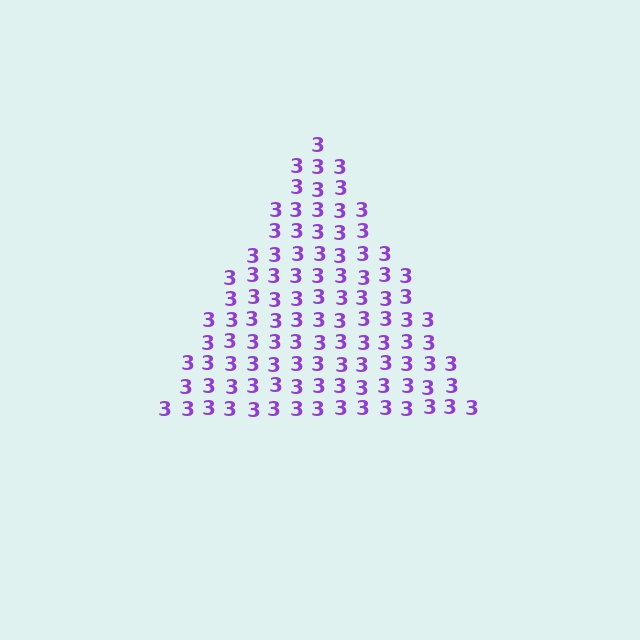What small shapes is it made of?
It is made of small digit 3's.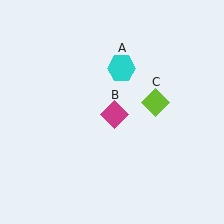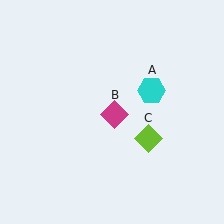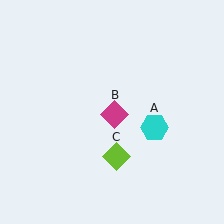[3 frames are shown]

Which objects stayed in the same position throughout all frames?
Magenta diamond (object B) remained stationary.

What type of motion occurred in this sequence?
The cyan hexagon (object A), lime diamond (object C) rotated clockwise around the center of the scene.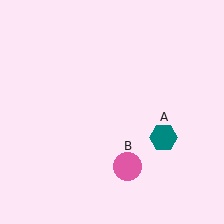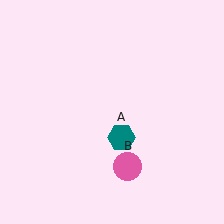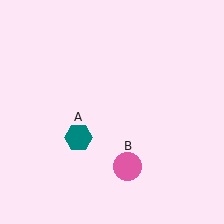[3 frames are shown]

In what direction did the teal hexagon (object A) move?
The teal hexagon (object A) moved left.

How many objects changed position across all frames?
1 object changed position: teal hexagon (object A).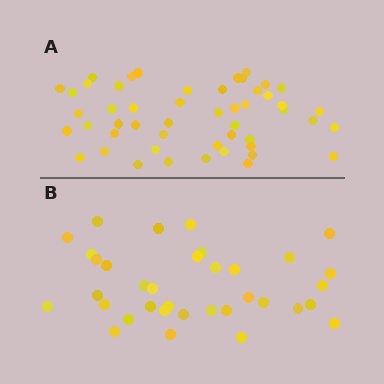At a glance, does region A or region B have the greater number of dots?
Region A (the top region) has more dots.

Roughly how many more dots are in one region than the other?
Region A has approximately 15 more dots than region B.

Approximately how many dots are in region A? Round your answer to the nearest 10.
About 50 dots.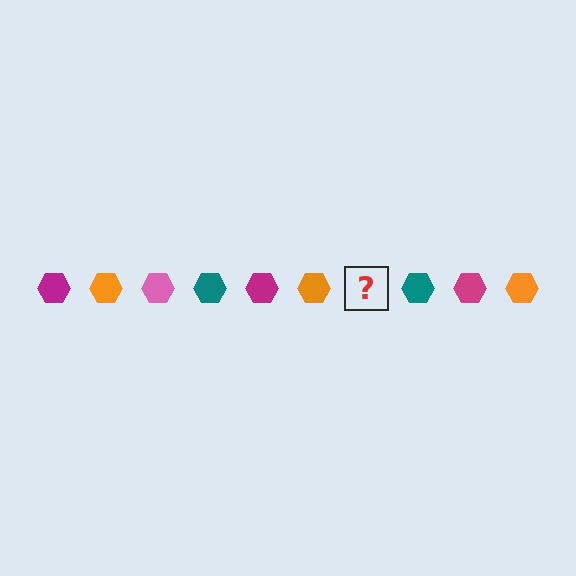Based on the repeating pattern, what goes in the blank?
The blank should be a pink hexagon.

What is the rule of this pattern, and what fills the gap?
The rule is that the pattern cycles through magenta, orange, pink, teal hexagons. The gap should be filled with a pink hexagon.